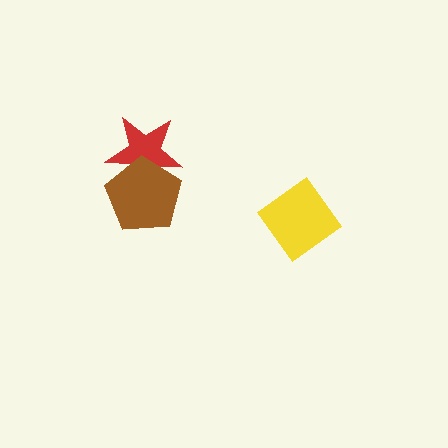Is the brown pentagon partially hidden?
No, no other shape covers it.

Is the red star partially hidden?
Yes, it is partially covered by another shape.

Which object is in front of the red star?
The brown pentagon is in front of the red star.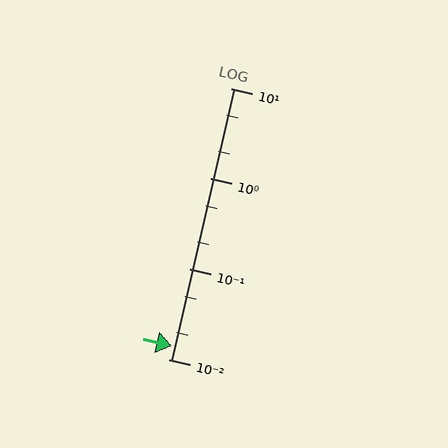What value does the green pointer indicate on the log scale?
The pointer indicates approximately 0.014.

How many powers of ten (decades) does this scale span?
The scale spans 3 decades, from 0.01 to 10.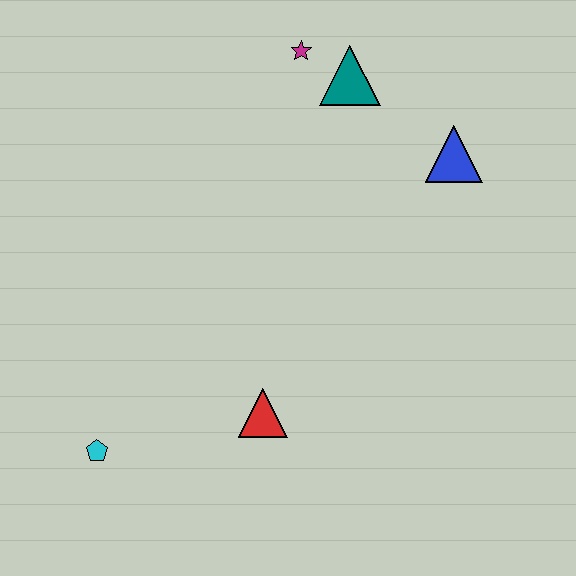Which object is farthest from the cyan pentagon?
The blue triangle is farthest from the cyan pentagon.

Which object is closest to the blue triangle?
The teal triangle is closest to the blue triangle.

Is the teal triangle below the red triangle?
No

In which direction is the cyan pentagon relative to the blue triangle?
The cyan pentagon is to the left of the blue triangle.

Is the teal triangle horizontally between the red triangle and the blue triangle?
Yes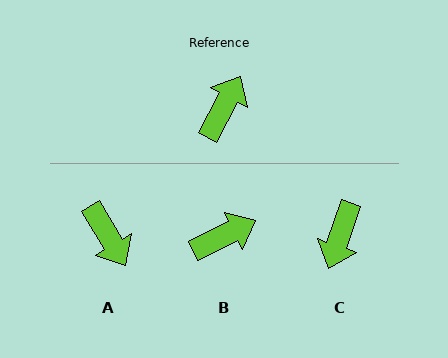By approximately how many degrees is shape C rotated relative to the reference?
Approximately 171 degrees clockwise.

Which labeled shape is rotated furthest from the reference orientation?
C, about 171 degrees away.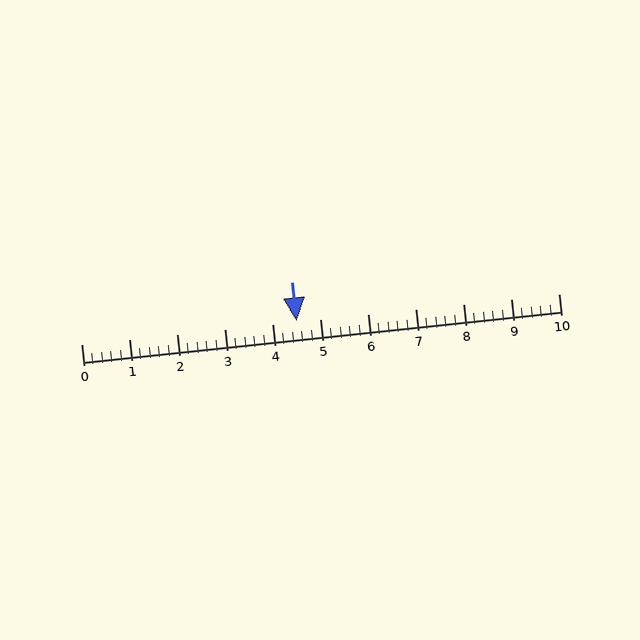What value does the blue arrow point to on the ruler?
The blue arrow points to approximately 4.5.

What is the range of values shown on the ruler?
The ruler shows values from 0 to 10.